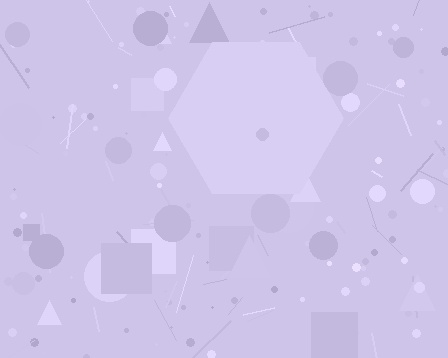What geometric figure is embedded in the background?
A hexagon is embedded in the background.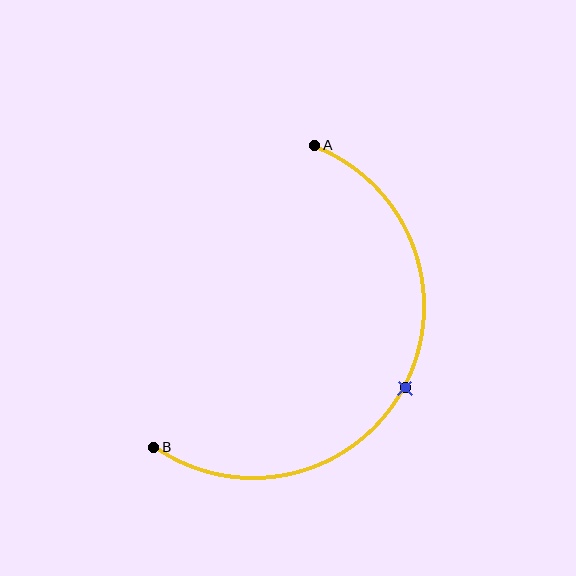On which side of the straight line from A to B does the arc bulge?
The arc bulges to the right of the straight line connecting A and B.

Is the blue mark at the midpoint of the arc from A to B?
Yes. The blue mark lies on the arc at equal arc-length from both A and B — it is the arc midpoint.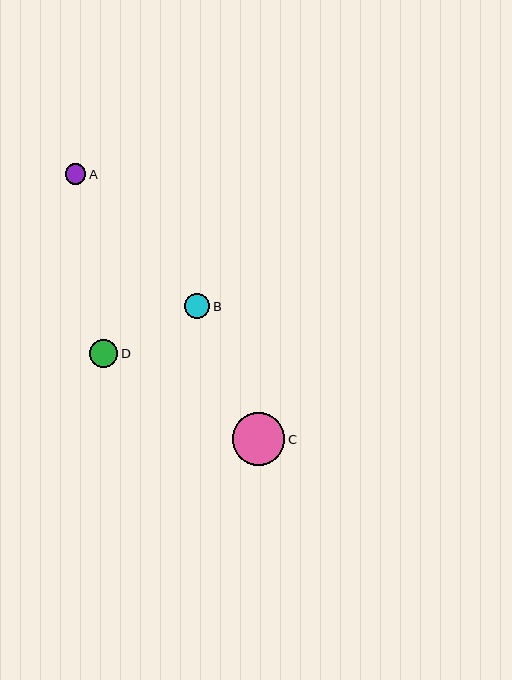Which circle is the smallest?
Circle A is the smallest with a size of approximately 21 pixels.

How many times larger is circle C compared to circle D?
Circle C is approximately 1.9 times the size of circle D.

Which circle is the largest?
Circle C is the largest with a size of approximately 53 pixels.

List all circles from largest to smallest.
From largest to smallest: C, D, B, A.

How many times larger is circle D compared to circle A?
Circle D is approximately 1.4 times the size of circle A.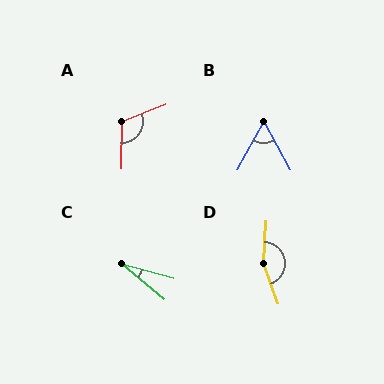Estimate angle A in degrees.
Approximately 113 degrees.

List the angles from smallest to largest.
C (24°), B (57°), A (113°), D (157°).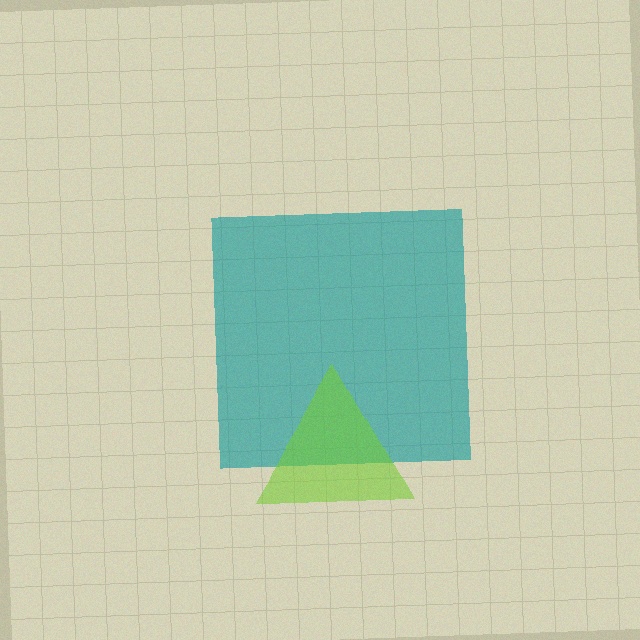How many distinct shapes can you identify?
There are 2 distinct shapes: a teal square, a lime triangle.